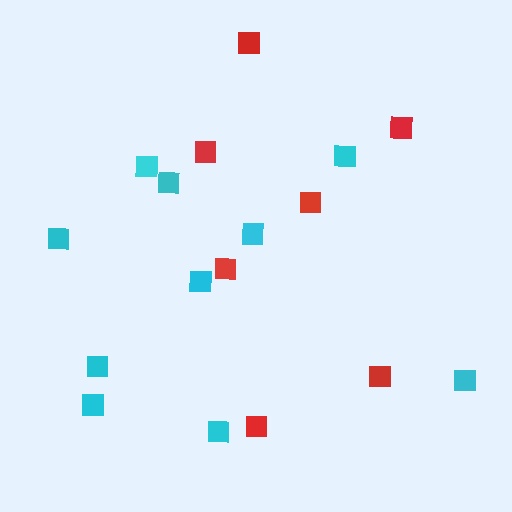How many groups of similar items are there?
There are 2 groups: one group of cyan squares (10) and one group of red squares (7).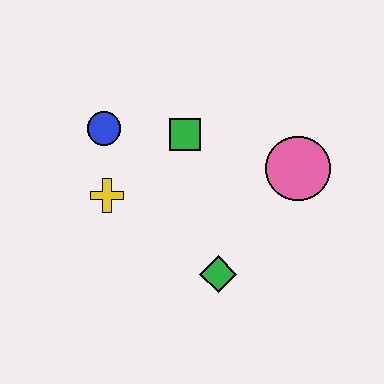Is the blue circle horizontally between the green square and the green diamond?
No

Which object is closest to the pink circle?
The green square is closest to the pink circle.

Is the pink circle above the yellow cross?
Yes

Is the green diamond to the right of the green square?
Yes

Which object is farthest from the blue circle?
The pink circle is farthest from the blue circle.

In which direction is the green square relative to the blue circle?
The green square is to the right of the blue circle.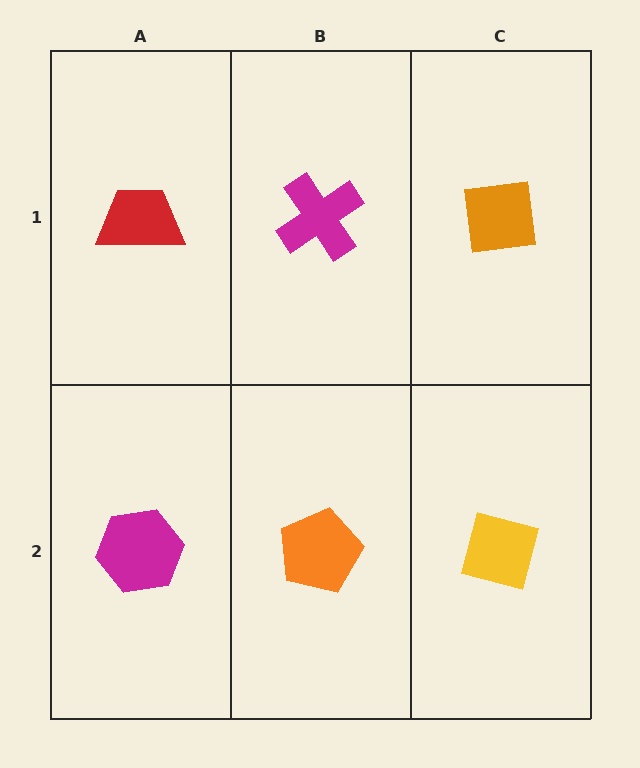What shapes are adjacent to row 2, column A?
A red trapezoid (row 1, column A), an orange pentagon (row 2, column B).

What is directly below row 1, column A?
A magenta hexagon.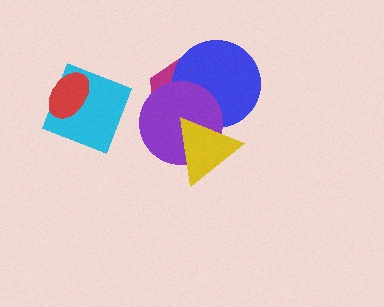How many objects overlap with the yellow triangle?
3 objects overlap with the yellow triangle.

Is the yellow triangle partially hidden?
No, no other shape covers it.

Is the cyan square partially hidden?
Yes, it is partially covered by another shape.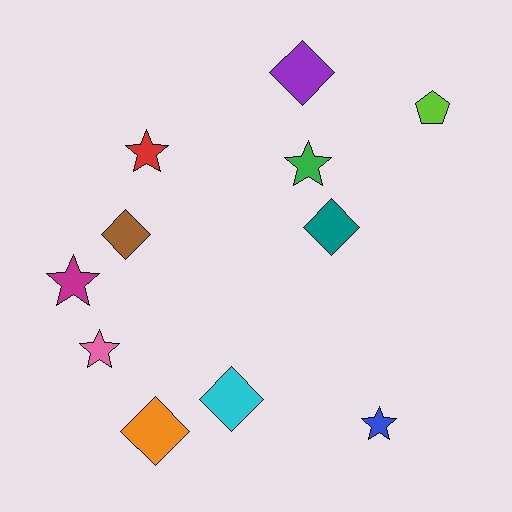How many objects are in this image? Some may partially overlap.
There are 11 objects.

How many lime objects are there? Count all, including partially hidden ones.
There is 1 lime object.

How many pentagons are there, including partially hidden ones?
There is 1 pentagon.